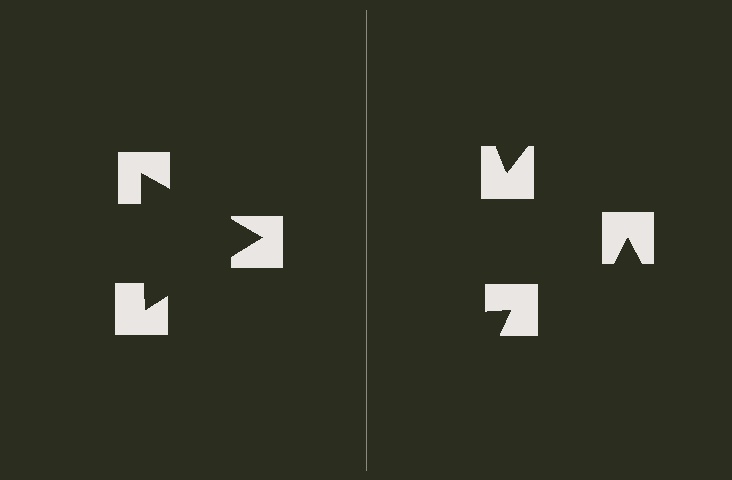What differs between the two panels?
The notched squares are positioned identically on both sides; only the wedge orientations differ. On the left they align to a triangle; on the right they are misaligned.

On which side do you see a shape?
An illusory triangle appears on the left side. On the right side the wedge cuts are rotated, so no coherent shape forms.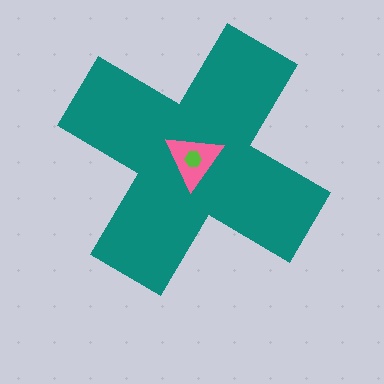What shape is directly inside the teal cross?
The pink triangle.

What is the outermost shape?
The teal cross.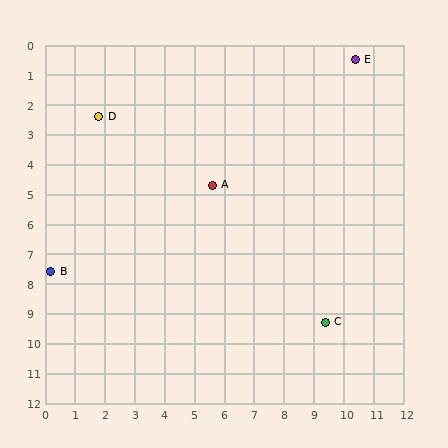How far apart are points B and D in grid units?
Points B and D are about 5.4 grid units apart.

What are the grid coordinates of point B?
Point B is at approximately (0.2, 7.6).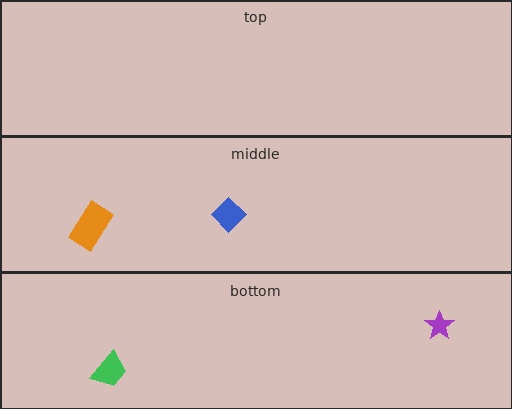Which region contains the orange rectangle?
The middle region.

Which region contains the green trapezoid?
The bottom region.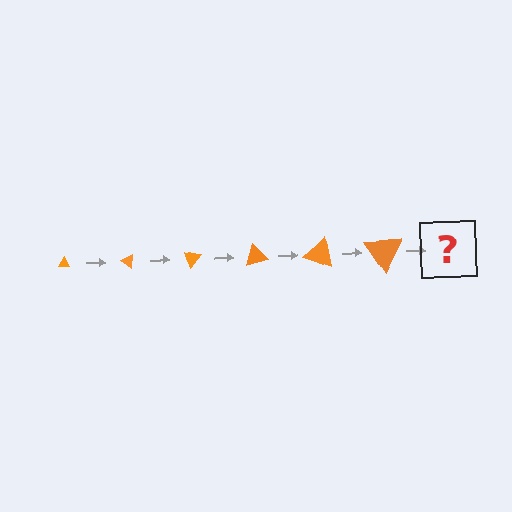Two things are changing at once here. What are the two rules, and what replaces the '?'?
The two rules are that the triangle grows larger each step and it rotates 35 degrees each step. The '?' should be a triangle, larger than the previous one and rotated 210 degrees from the start.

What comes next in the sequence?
The next element should be a triangle, larger than the previous one and rotated 210 degrees from the start.